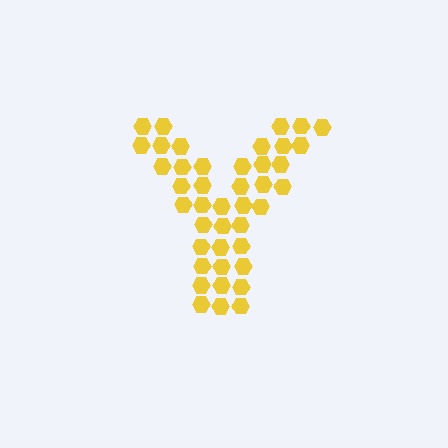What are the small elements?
The small elements are hexagons.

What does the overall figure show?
The overall figure shows the letter Y.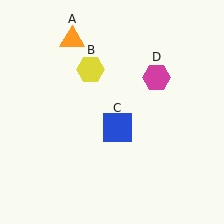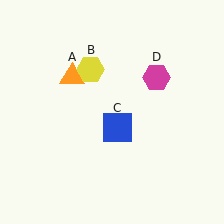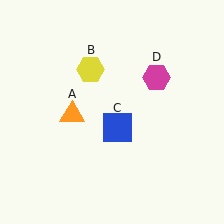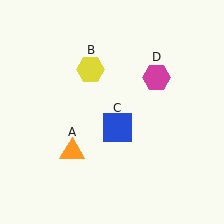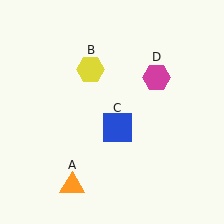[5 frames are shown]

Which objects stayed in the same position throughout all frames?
Yellow hexagon (object B) and blue square (object C) and magenta hexagon (object D) remained stationary.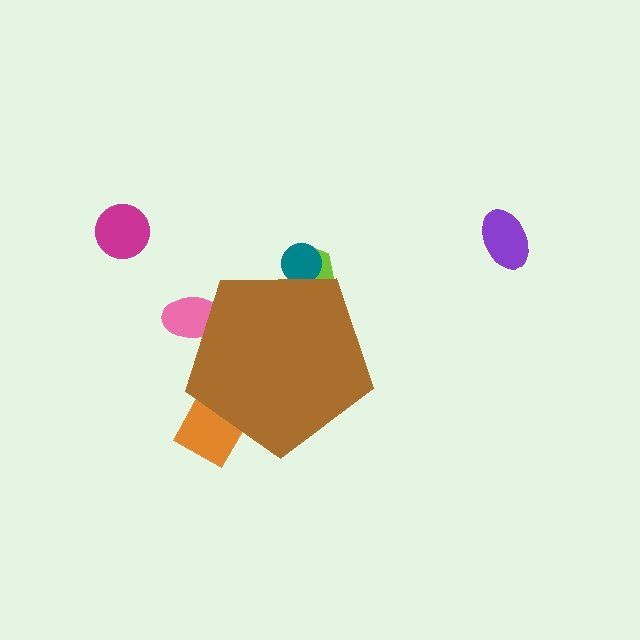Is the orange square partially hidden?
Yes, the orange square is partially hidden behind the brown pentagon.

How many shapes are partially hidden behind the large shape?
4 shapes are partially hidden.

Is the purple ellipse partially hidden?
No, the purple ellipse is fully visible.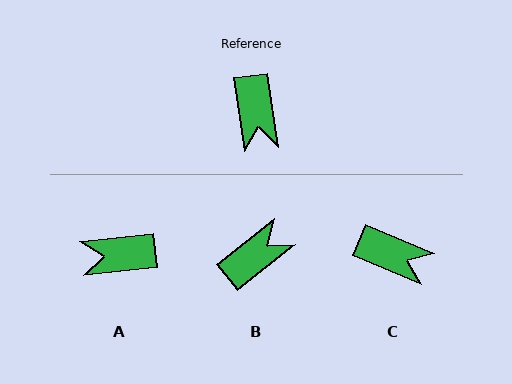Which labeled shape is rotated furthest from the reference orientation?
B, about 120 degrees away.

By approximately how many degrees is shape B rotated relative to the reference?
Approximately 120 degrees counter-clockwise.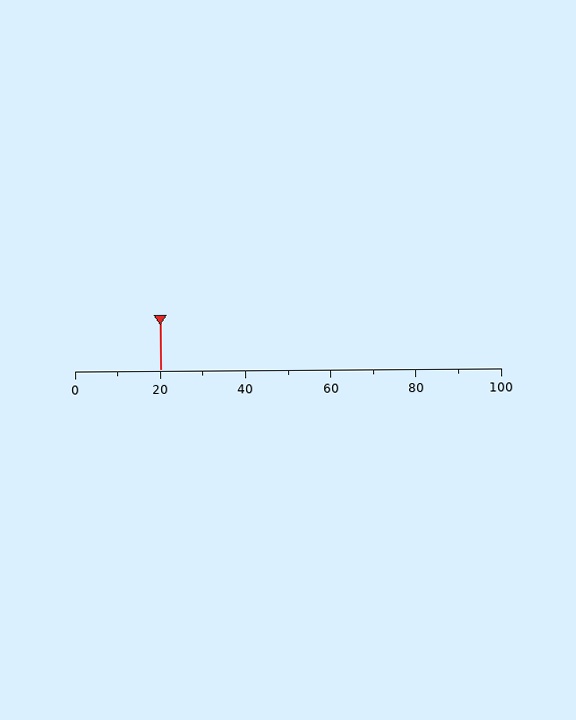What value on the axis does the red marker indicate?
The marker indicates approximately 20.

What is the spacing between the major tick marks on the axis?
The major ticks are spaced 20 apart.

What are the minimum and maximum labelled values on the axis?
The axis runs from 0 to 100.